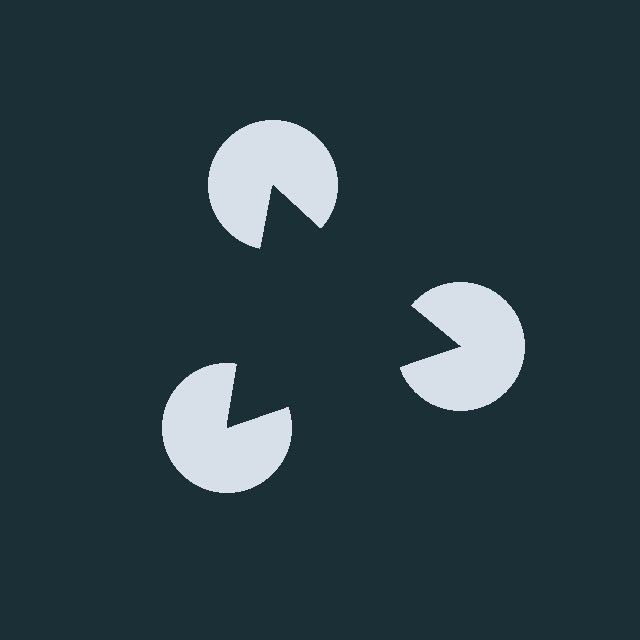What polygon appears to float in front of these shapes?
An illusory triangle — its edges are inferred from the aligned wedge cuts in the pac-man discs, not physically drawn.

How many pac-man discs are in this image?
There are 3 — one at each vertex of the illusory triangle.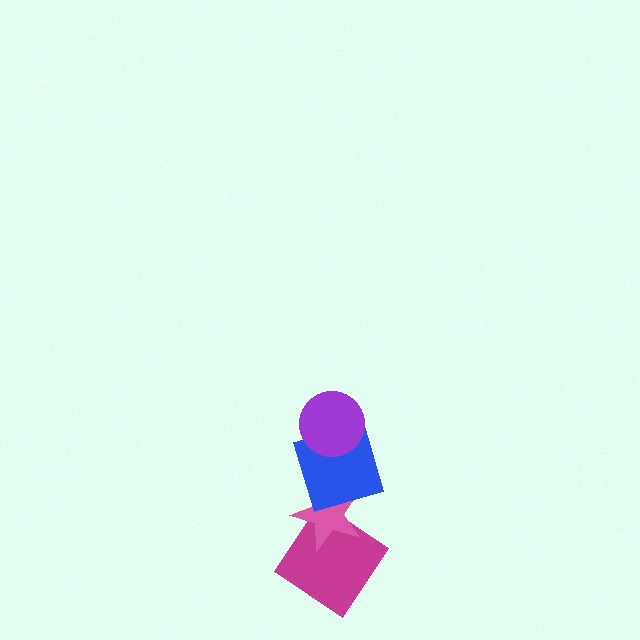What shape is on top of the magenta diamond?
The pink star is on top of the magenta diamond.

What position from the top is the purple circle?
The purple circle is 1st from the top.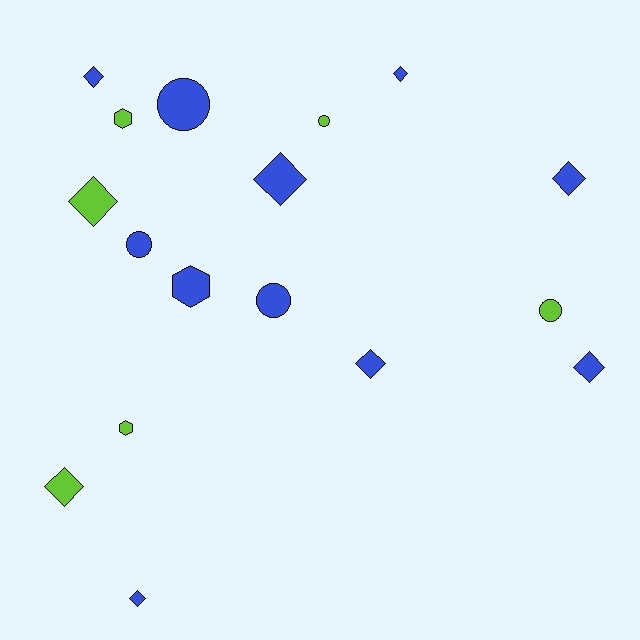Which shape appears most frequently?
Diamond, with 9 objects.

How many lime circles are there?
There are 2 lime circles.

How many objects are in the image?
There are 17 objects.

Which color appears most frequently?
Blue, with 11 objects.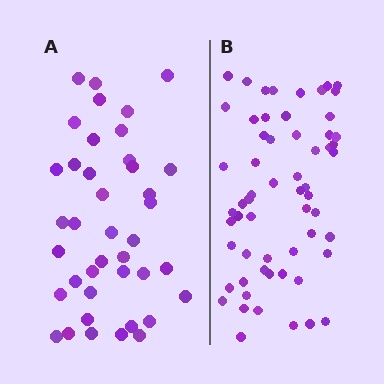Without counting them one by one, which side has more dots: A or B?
Region B (the right region) has more dots.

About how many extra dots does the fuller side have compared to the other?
Region B has approximately 20 more dots than region A.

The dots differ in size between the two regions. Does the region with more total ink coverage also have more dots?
No. Region A has more total ink coverage because its dots are larger, but region B actually contains more individual dots. Total area can be misleading — the number of items is what matters here.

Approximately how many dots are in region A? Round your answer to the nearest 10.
About 40 dots.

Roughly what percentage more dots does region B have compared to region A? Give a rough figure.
About 50% more.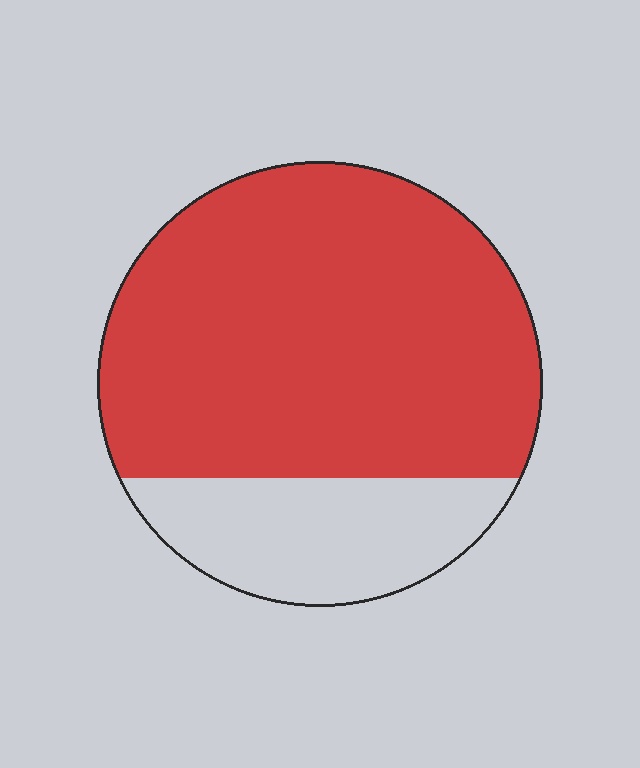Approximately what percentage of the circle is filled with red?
Approximately 75%.